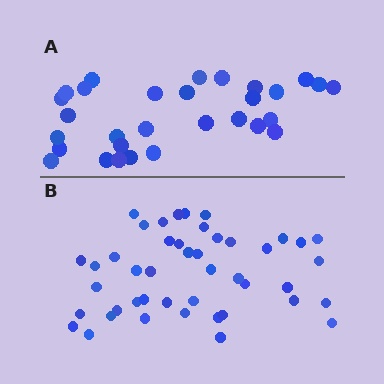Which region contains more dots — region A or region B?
Region B (the bottom region) has more dots.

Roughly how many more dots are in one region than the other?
Region B has approximately 15 more dots than region A.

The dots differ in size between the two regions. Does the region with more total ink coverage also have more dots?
No. Region A has more total ink coverage because its dots are larger, but region B actually contains more individual dots. Total area can be misleading — the number of items is what matters here.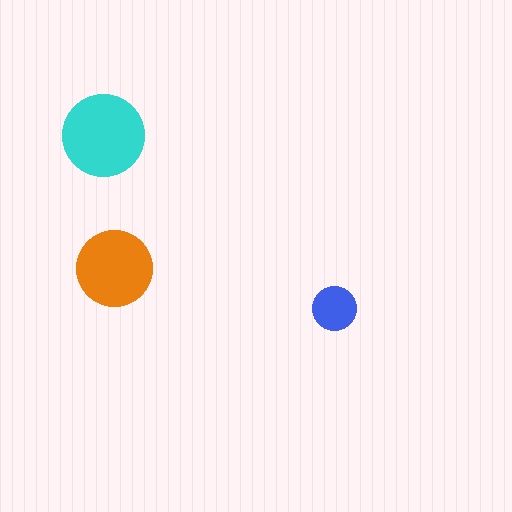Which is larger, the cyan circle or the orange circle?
The cyan one.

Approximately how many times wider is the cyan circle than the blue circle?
About 2 times wider.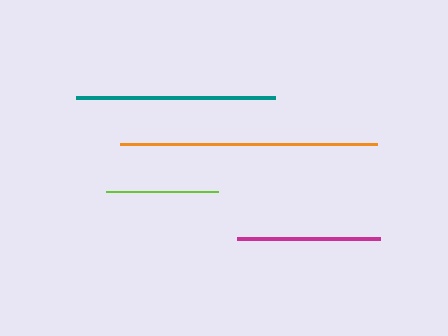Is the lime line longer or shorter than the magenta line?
The magenta line is longer than the lime line.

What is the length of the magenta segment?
The magenta segment is approximately 143 pixels long.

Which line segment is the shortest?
The lime line is the shortest at approximately 112 pixels.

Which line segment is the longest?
The orange line is the longest at approximately 257 pixels.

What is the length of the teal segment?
The teal segment is approximately 199 pixels long.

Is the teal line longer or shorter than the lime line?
The teal line is longer than the lime line.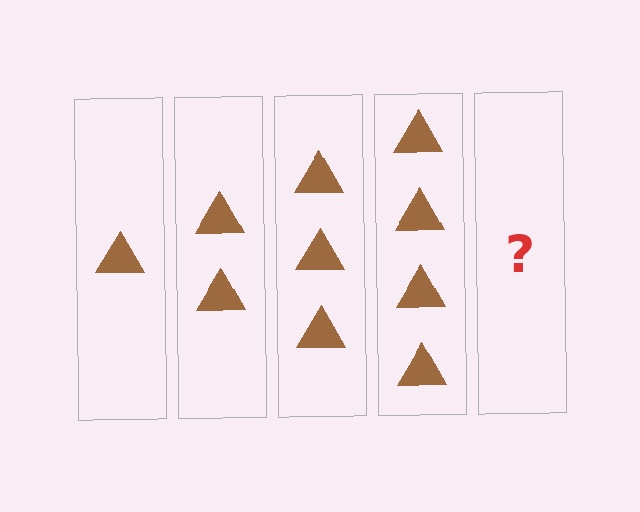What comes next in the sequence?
The next element should be 5 triangles.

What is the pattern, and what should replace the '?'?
The pattern is that each step adds one more triangle. The '?' should be 5 triangles.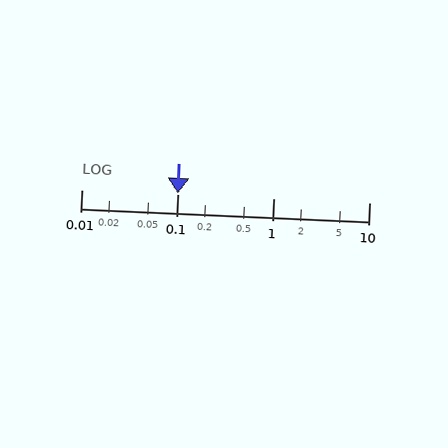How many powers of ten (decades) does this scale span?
The scale spans 3 decades, from 0.01 to 10.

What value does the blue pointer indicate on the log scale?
The pointer indicates approximately 0.1.